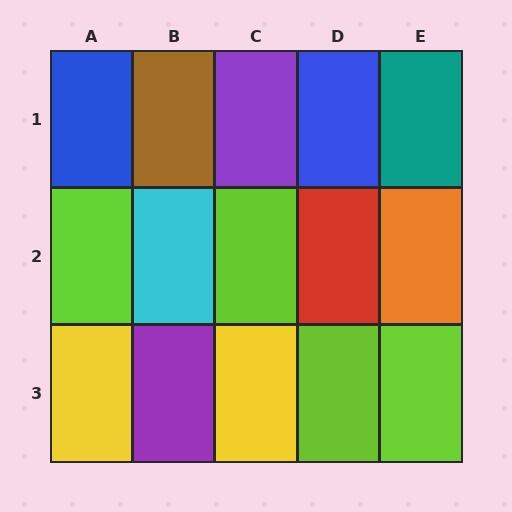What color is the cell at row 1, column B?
Brown.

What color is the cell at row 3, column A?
Yellow.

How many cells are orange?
1 cell is orange.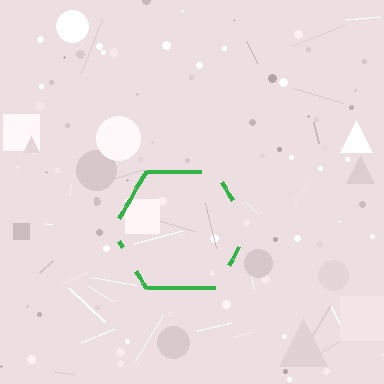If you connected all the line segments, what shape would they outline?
They would outline a hexagon.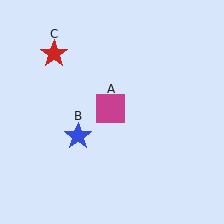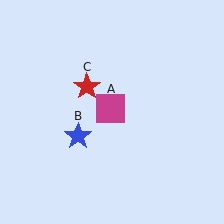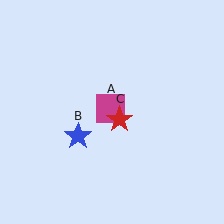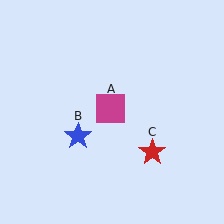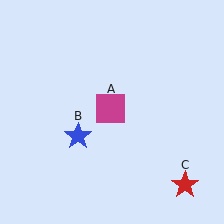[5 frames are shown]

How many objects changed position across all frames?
1 object changed position: red star (object C).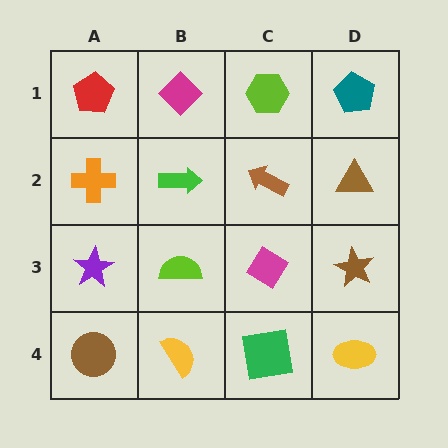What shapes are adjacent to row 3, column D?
A brown triangle (row 2, column D), a yellow ellipse (row 4, column D), a magenta diamond (row 3, column C).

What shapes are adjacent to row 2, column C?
A lime hexagon (row 1, column C), a magenta diamond (row 3, column C), a green arrow (row 2, column B), a brown triangle (row 2, column D).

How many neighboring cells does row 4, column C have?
3.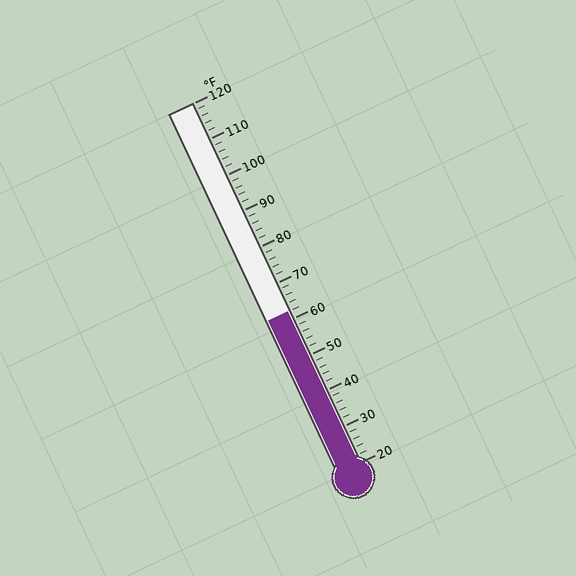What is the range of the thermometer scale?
The thermometer scale ranges from 20°F to 120°F.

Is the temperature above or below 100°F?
The temperature is below 100°F.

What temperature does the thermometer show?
The thermometer shows approximately 62°F.